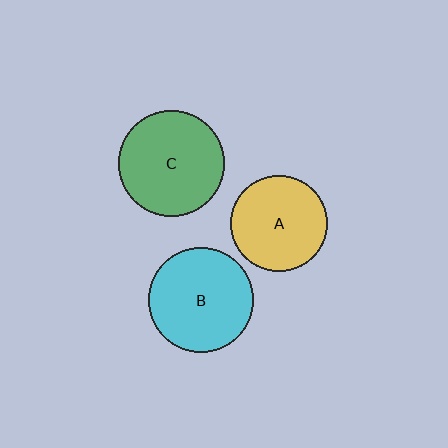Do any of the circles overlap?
No, none of the circles overlap.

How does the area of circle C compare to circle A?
Approximately 1.2 times.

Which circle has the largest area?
Circle C (green).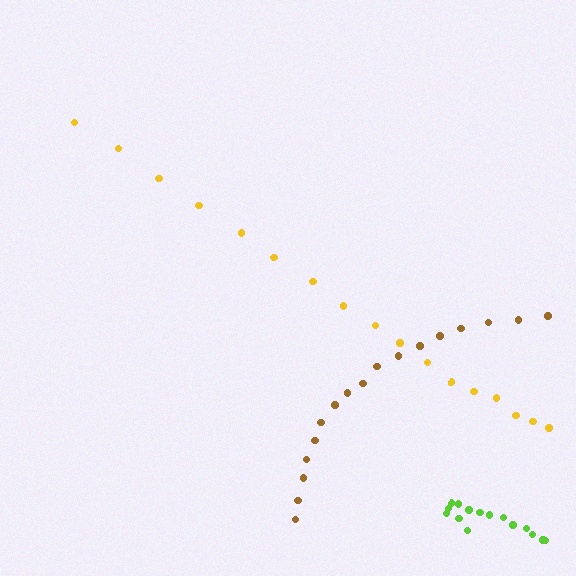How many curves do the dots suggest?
There are 3 distinct paths.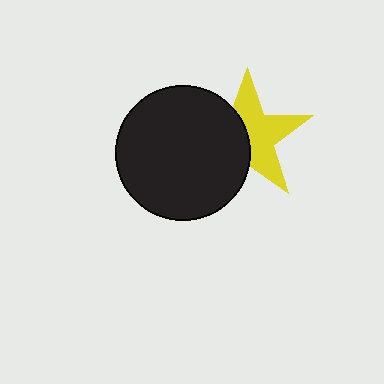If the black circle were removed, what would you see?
You would see the complete yellow star.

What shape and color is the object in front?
The object in front is a black circle.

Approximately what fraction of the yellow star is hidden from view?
Roughly 44% of the yellow star is hidden behind the black circle.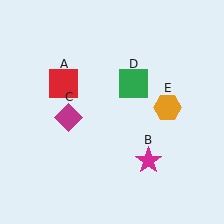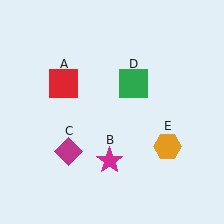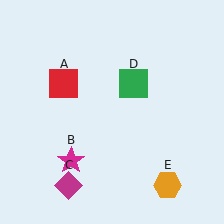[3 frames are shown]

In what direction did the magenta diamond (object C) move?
The magenta diamond (object C) moved down.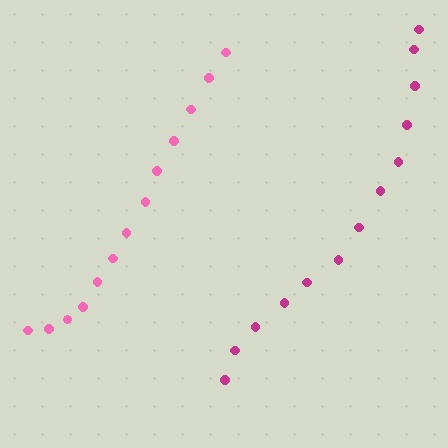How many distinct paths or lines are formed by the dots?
There are 2 distinct paths.